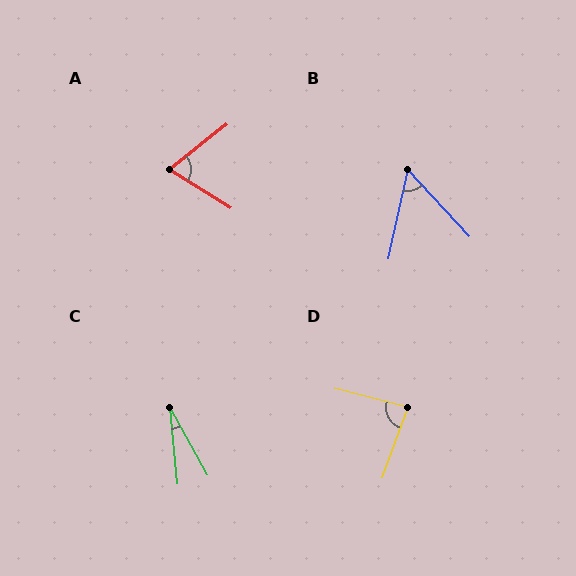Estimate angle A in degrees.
Approximately 71 degrees.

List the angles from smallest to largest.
C (23°), B (55°), A (71°), D (84°).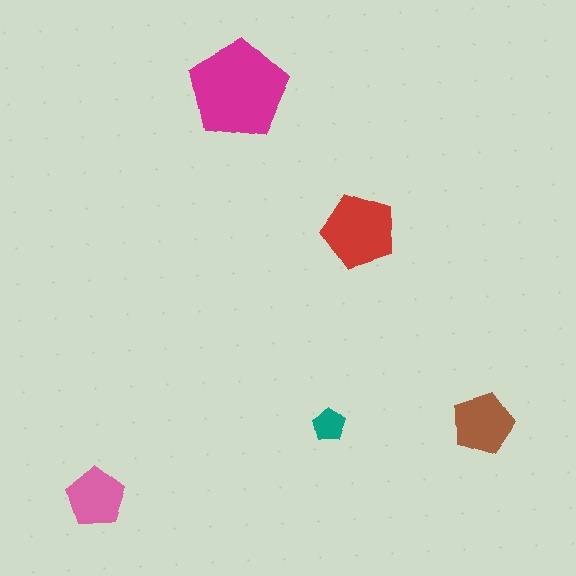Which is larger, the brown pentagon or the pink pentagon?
The brown one.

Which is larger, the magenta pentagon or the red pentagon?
The magenta one.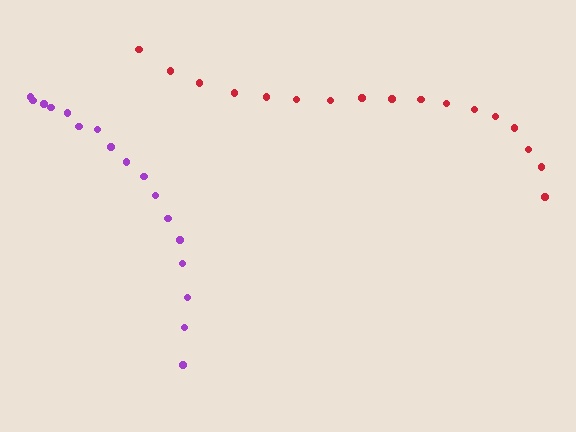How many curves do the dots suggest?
There are 2 distinct paths.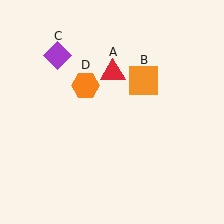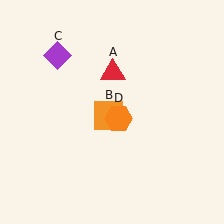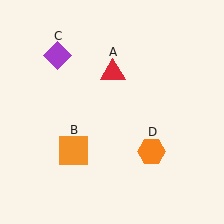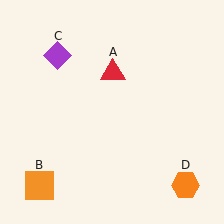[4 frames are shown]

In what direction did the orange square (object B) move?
The orange square (object B) moved down and to the left.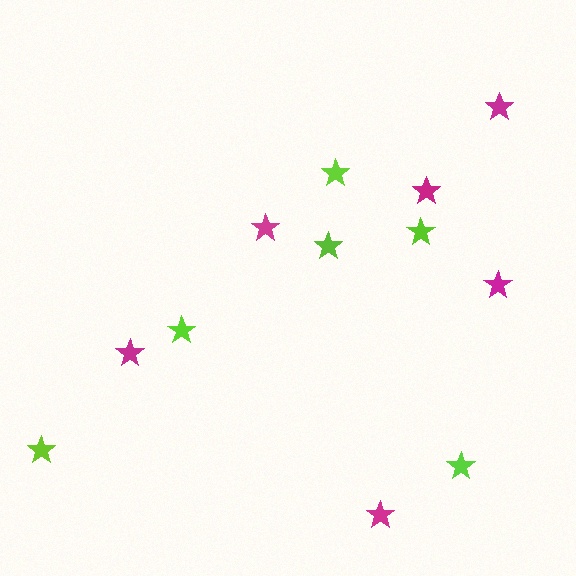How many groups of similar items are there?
There are 2 groups: one group of magenta stars (6) and one group of lime stars (6).